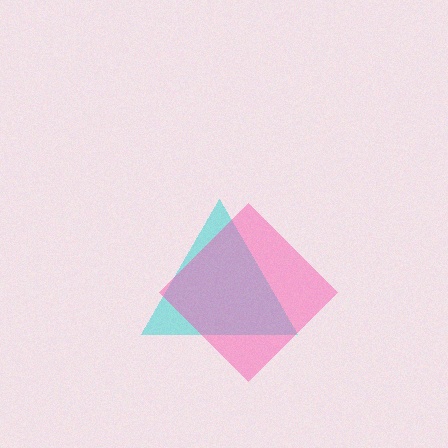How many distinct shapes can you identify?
There are 2 distinct shapes: a cyan triangle, a pink diamond.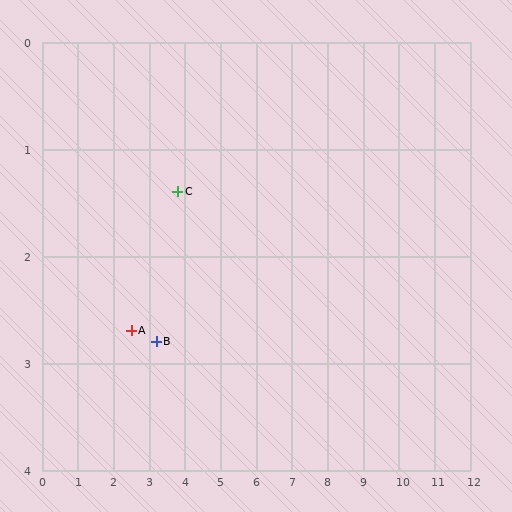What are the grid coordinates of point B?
Point B is at approximately (3.2, 2.8).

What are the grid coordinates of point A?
Point A is at approximately (2.5, 2.7).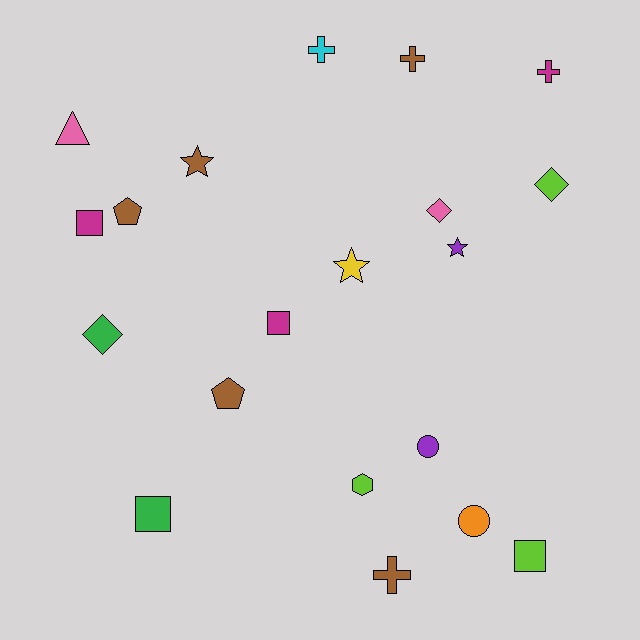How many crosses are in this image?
There are 4 crosses.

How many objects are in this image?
There are 20 objects.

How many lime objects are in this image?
There are 3 lime objects.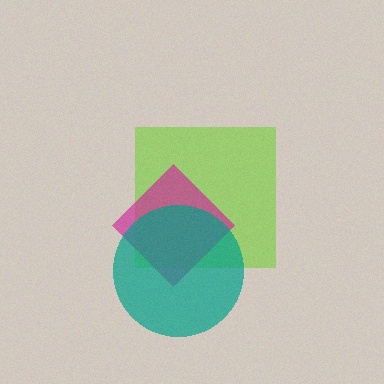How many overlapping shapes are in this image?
There are 3 overlapping shapes in the image.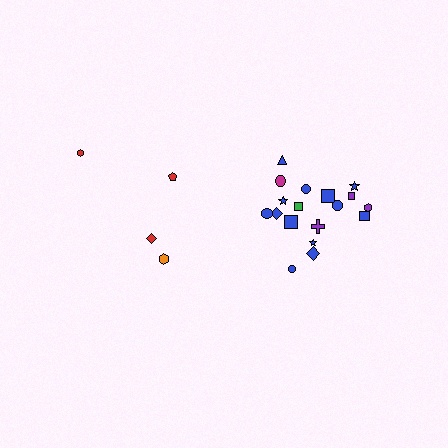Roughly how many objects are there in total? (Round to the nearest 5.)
Roughly 20 objects in total.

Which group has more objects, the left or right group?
The right group.